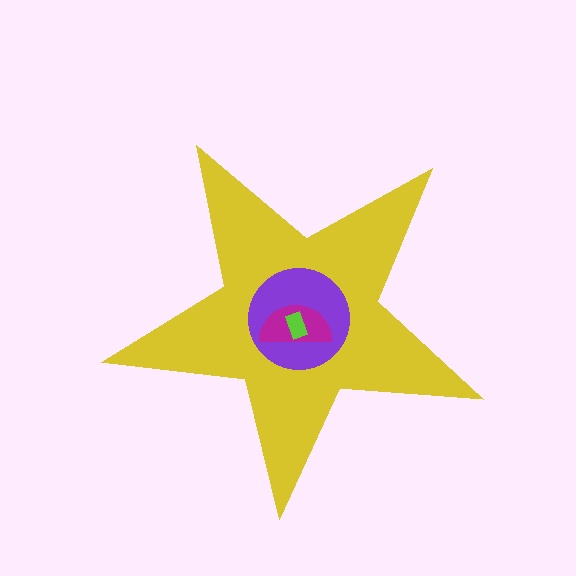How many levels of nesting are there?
4.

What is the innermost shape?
The lime rectangle.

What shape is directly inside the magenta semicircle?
The lime rectangle.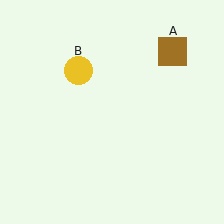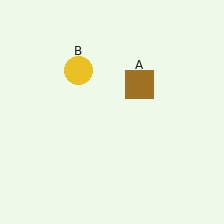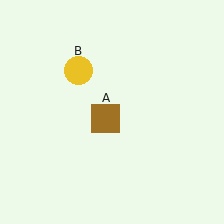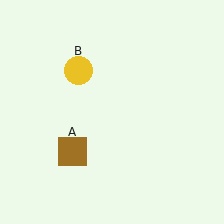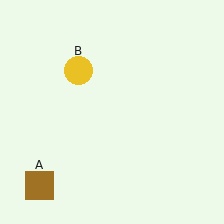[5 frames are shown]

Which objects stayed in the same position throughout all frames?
Yellow circle (object B) remained stationary.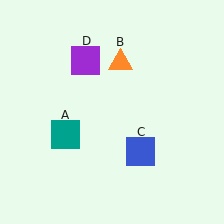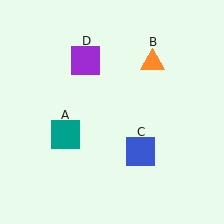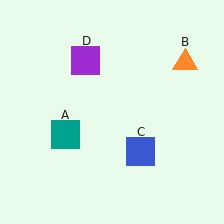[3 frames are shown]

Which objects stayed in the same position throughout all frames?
Teal square (object A) and blue square (object C) and purple square (object D) remained stationary.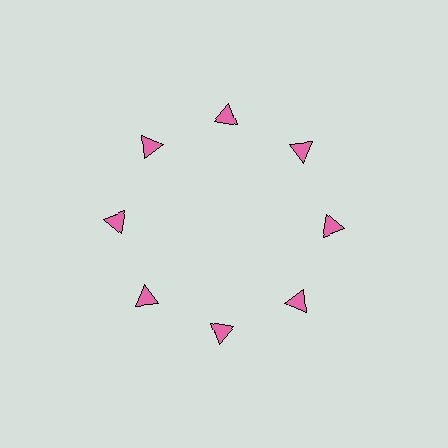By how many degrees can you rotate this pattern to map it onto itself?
The pattern maps onto itself every 45 degrees of rotation.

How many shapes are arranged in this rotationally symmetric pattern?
There are 8 shapes, arranged in 8 groups of 1.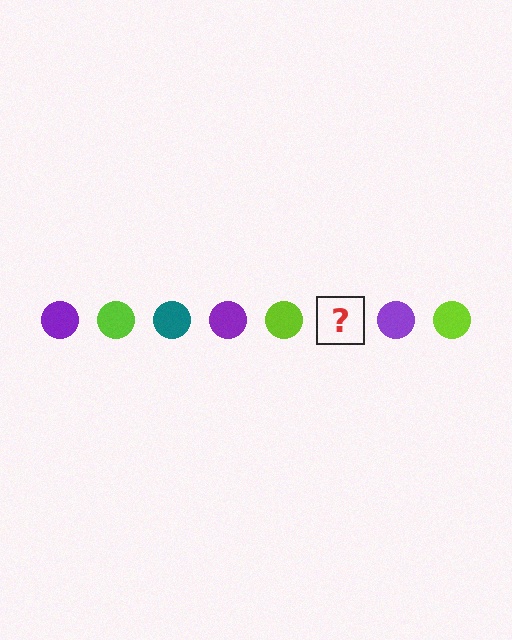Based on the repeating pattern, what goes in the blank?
The blank should be a teal circle.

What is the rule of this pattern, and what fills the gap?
The rule is that the pattern cycles through purple, lime, teal circles. The gap should be filled with a teal circle.